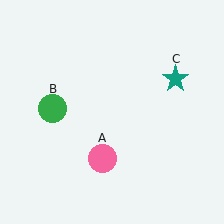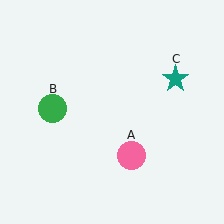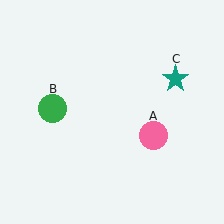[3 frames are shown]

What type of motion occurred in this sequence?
The pink circle (object A) rotated counterclockwise around the center of the scene.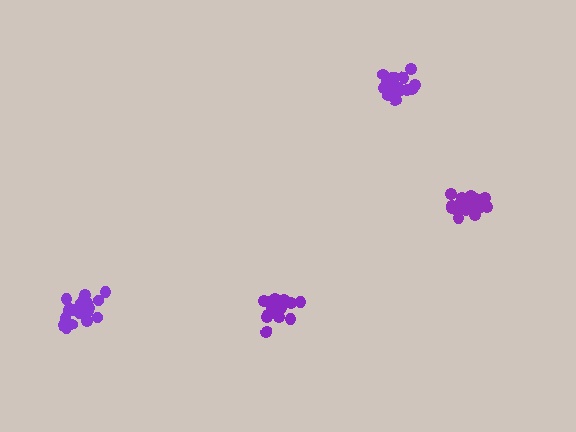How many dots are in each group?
Group 1: 20 dots, Group 2: 19 dots, Group 3: 17 dots, Group 4: 20 dots (76 total).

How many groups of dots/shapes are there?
There are 4 groups.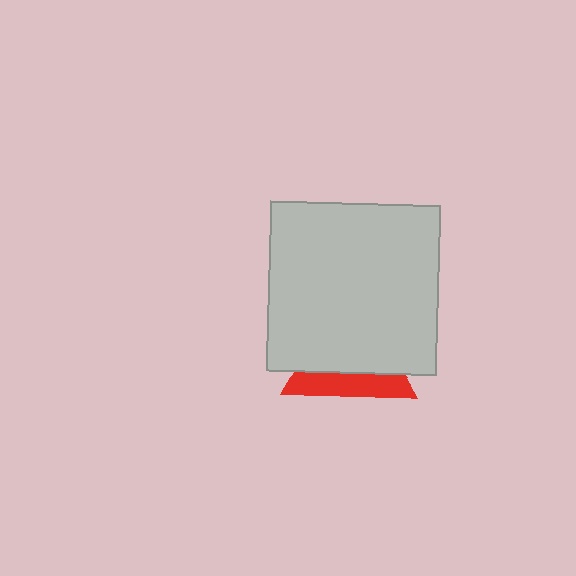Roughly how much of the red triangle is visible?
A small part of it is visible (roughly 36%).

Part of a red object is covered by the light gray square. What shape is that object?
It is a triangle.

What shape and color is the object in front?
The object in front is a light gray square.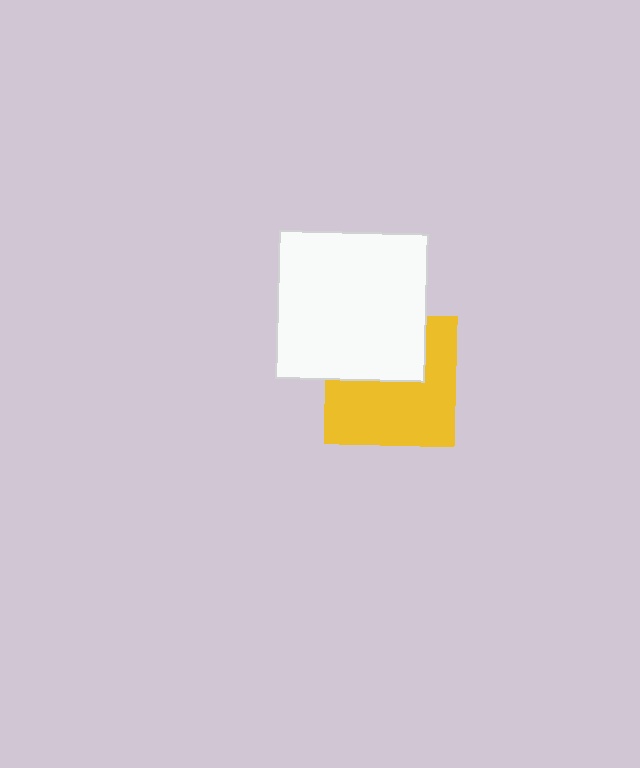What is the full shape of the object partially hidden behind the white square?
The partially hidden object is a yellow square.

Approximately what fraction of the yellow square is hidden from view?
Roughly 39% of the yellow square is hidden behind the white square.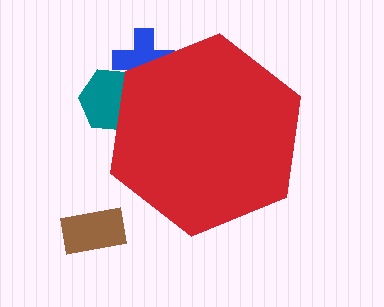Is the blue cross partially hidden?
Yes, the blue cross is partially hidden behind the red hexagon.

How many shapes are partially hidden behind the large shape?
2 shapes are partially hidden.